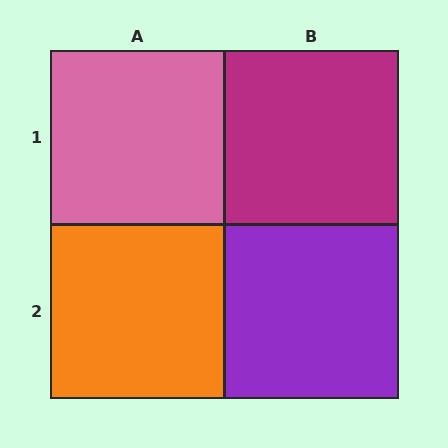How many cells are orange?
1 cell is orange.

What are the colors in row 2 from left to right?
Orange, purple.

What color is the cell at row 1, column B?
Magenta.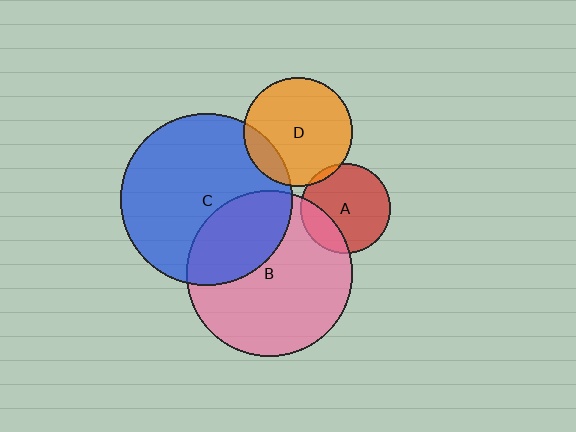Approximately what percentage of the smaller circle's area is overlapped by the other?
Approximately 15%.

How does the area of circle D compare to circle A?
Approximately 1.5 times.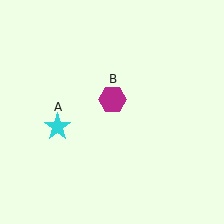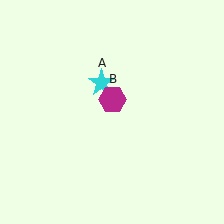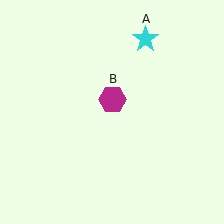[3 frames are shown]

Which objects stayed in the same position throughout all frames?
Magenta hexagon (object B) remained stationary.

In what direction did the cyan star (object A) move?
The cyan star (object A) moved up and to the right.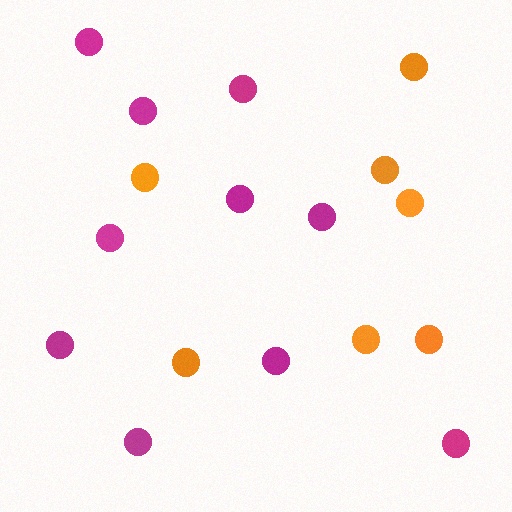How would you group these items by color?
There are 2 groups: one group of magenta circles (10) and one group of orange circles (7).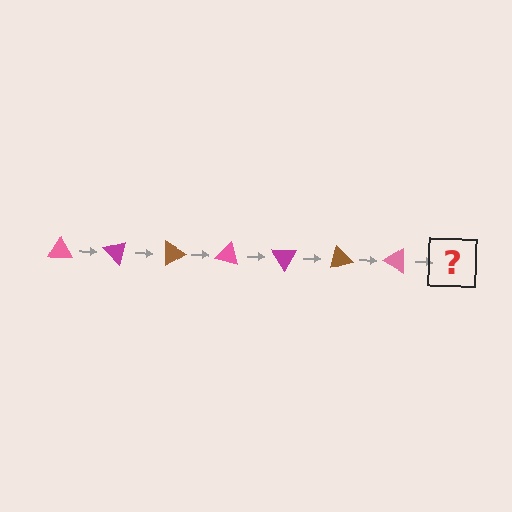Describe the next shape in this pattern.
It should be a magenta triangle, rotated 315 degrees from the start.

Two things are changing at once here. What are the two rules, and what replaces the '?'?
The two rules are that it rotates 45 degrees each step and the color cycles through pink, magenta, and brown. The '?' should be a magenta triangle, rotated 315 degrees from the start.